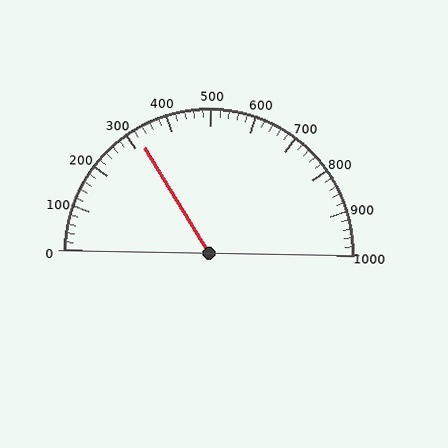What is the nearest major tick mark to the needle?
The nearest major tick mark is 300.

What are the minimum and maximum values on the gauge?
The gauge ranges from 0 to 1000.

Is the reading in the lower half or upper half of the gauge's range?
The reading is in the lower half of the range (0 to 1000).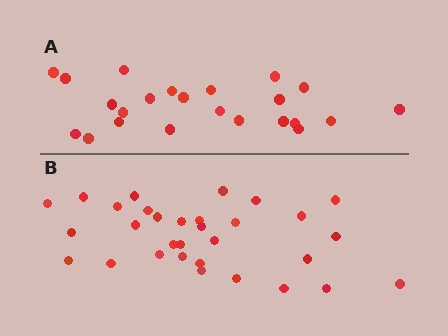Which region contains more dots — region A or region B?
Region B (the bottom region) has more dots.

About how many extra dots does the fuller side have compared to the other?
Region B has roughly 8 or so more dots than region A.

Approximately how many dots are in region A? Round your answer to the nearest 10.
About 20 dots. (The exact count is 23, which rounds to 20.)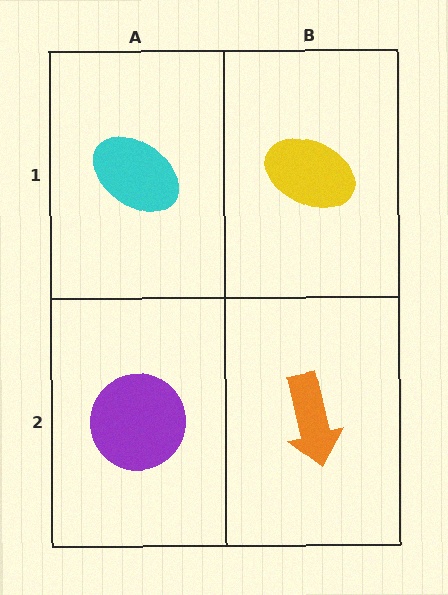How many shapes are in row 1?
2 shapes.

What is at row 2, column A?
A purple circle.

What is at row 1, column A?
A cyan ellipse.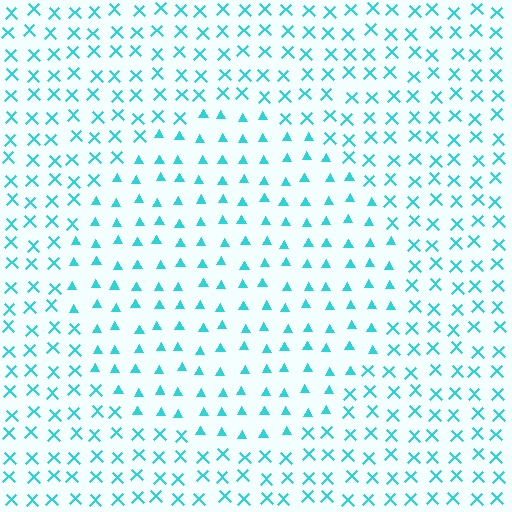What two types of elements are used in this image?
The image uses triangles inside the circle region and X marks outside it.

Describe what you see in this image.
The image is filled with small cyan elements arranged in a uniform grid. A circle-shaped region contains triangles, while the surrounding area contains X marks. The boundary is defined purely by the change in element shape.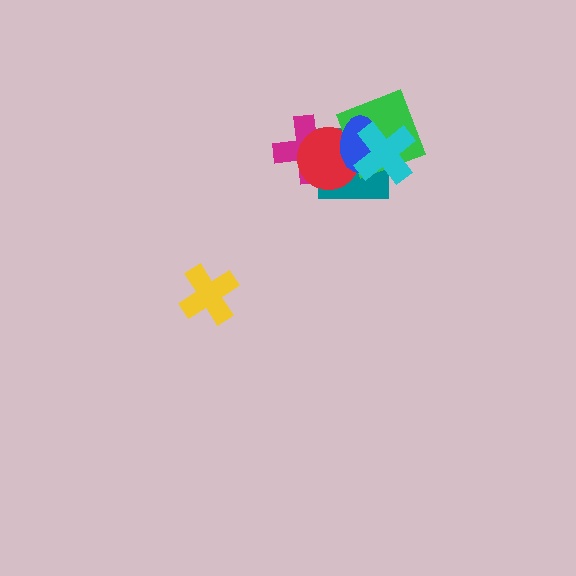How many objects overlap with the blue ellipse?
5 objects overlap with the blue ellipse.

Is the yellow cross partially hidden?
No, no other shape covers it.